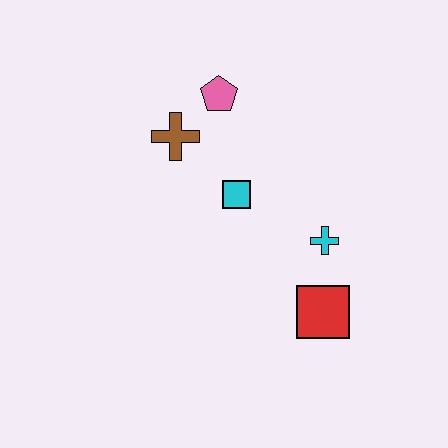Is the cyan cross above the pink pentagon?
No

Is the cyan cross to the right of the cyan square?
Yes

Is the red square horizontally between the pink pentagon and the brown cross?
No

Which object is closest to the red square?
The cyan cross is closest to the red square.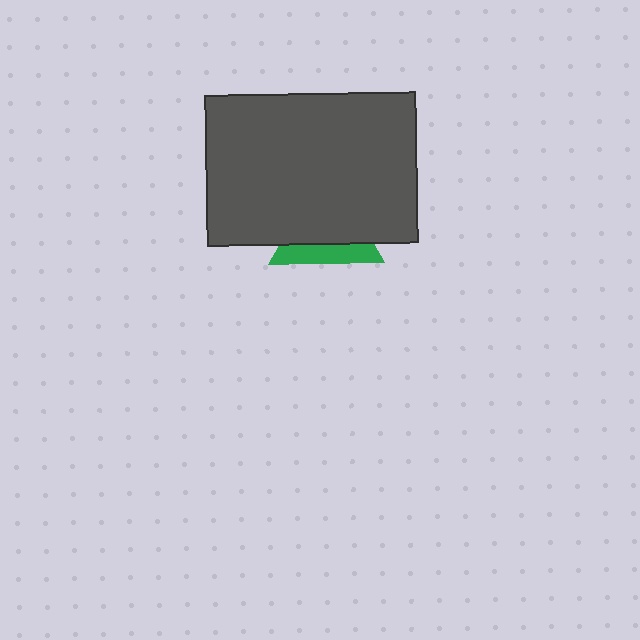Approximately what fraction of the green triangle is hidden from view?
Roughly 68% of the green triangle is hidden behind the dark gray rectangle.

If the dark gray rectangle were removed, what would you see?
You would see the complete green triangle.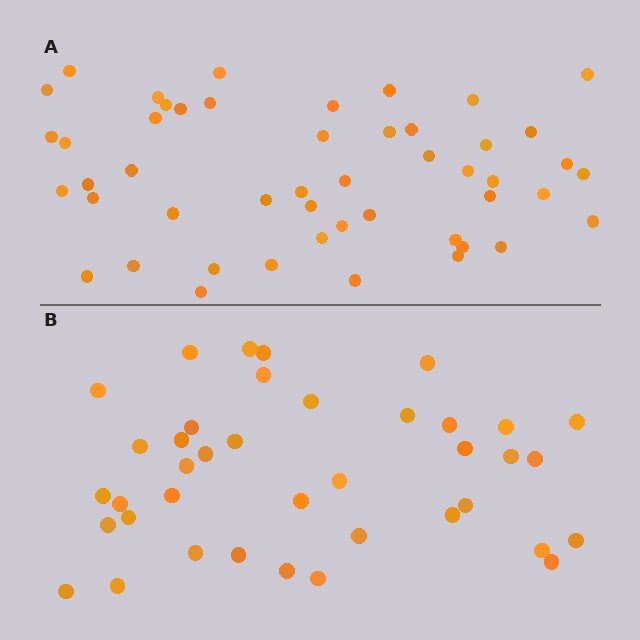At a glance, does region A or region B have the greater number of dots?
Region A (the top region) has more dots.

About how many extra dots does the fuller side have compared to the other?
Region A has roughly 10 or so more dots than region B.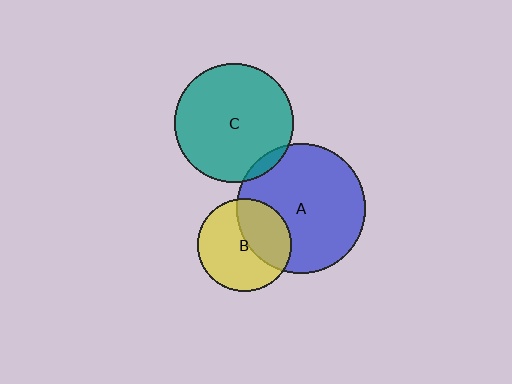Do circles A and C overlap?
Yes.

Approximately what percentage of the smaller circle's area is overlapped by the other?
Approximately 5%.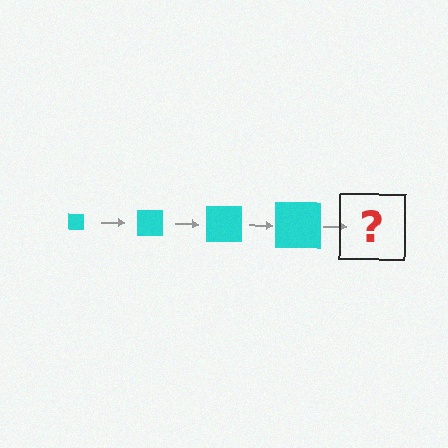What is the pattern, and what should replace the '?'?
The pattern is that the square gets progressively larger each step. The '?' should be a cyan square, larger than the previous one.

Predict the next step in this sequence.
The next step is a cyan square, larger than the previous one.